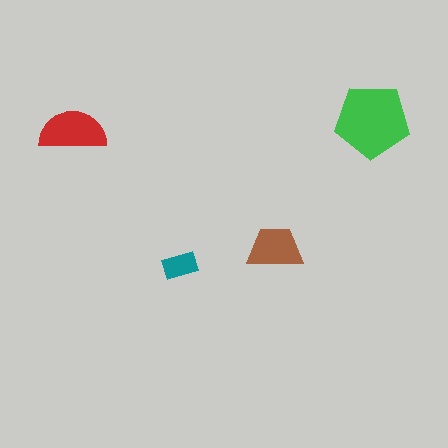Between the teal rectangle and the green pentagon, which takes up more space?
The green pentagon.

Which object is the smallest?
The teal rectangle.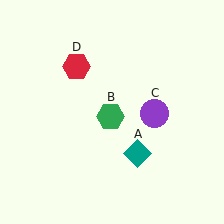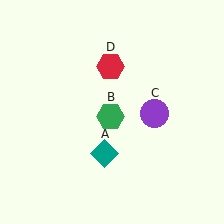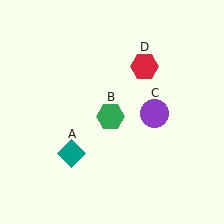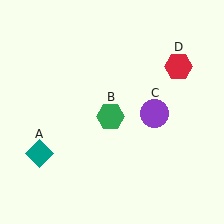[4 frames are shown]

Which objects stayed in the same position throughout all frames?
Green hexagon (object B) and purple circle (object C) remained stationary.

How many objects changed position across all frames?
2 objects changed position: teal diamond (object A), red hexagon (object D).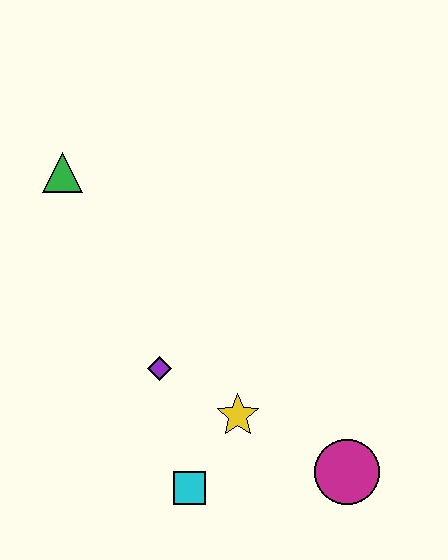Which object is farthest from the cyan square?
The green triangle is farthest from the cyan square.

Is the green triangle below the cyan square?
No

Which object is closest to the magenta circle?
The yellow star is closest to the magenta circle.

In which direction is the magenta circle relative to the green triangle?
The magenta circle is below the green triangle.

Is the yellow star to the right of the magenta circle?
No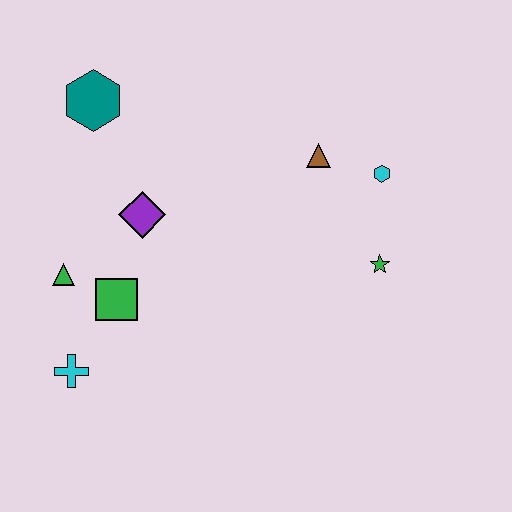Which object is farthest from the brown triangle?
The cyan cross is farthest from the brown triangle.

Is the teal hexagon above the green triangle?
Yes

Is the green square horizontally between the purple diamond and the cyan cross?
Yes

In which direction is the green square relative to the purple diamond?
The green square is below the purple diamond.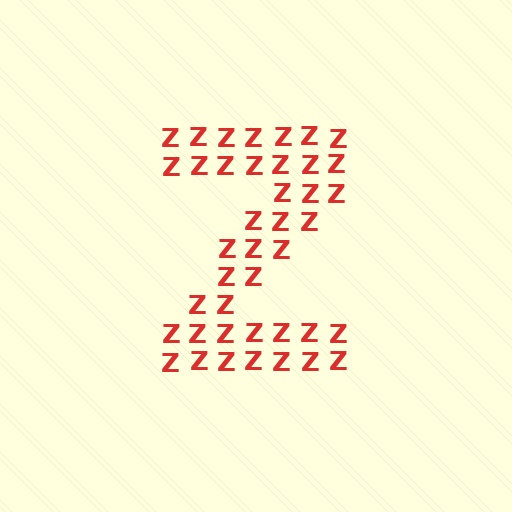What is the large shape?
The large shape is the letter Z.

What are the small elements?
The small elements are letter Z's.